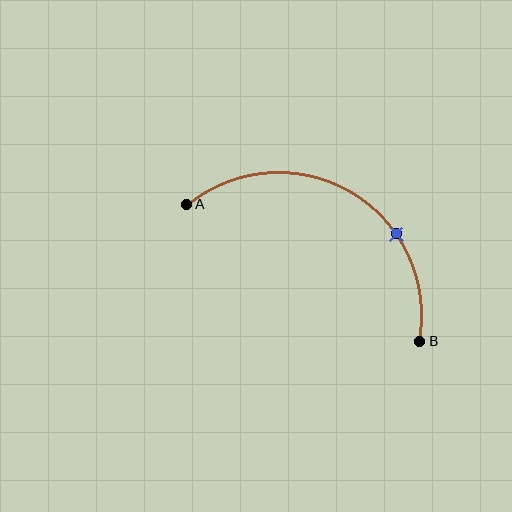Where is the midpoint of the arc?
The arc midpoint is the point on the curve farthest from the straight line joining A and B. It sits above that line.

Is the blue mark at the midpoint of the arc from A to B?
No. The blue mark lies on the arc but is closer to endpoint B. The arc midpoint would be at the point on the curve equidistant along the arc from both A and B.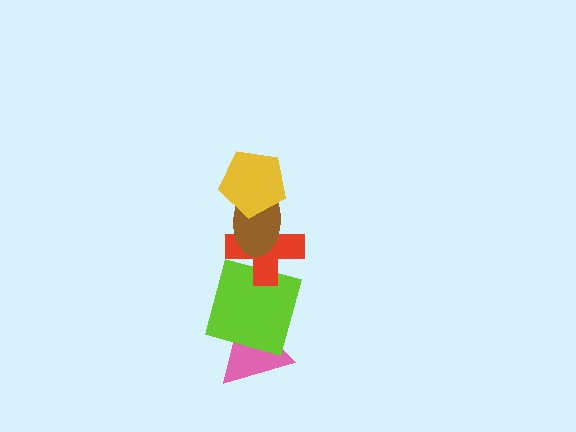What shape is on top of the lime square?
The red cross is on top of the lime square.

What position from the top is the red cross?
The red cross is 3rd from the top.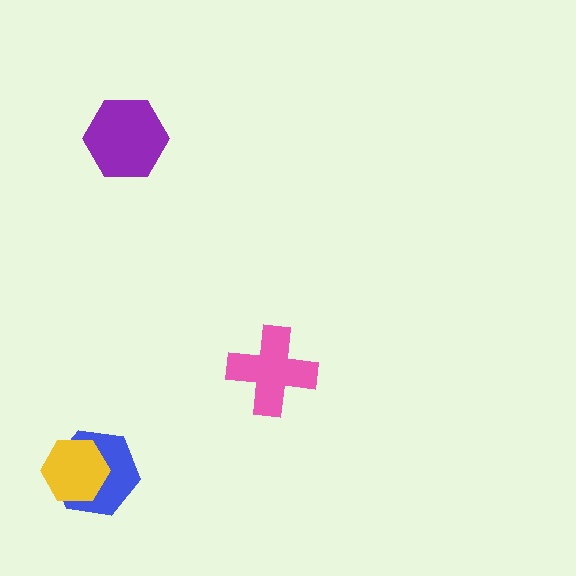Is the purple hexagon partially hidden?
No, no other shape covers it.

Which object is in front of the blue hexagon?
The yellow hexagon is in front of the blue hexagon.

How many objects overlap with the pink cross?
0 objects overlap with the pink cross.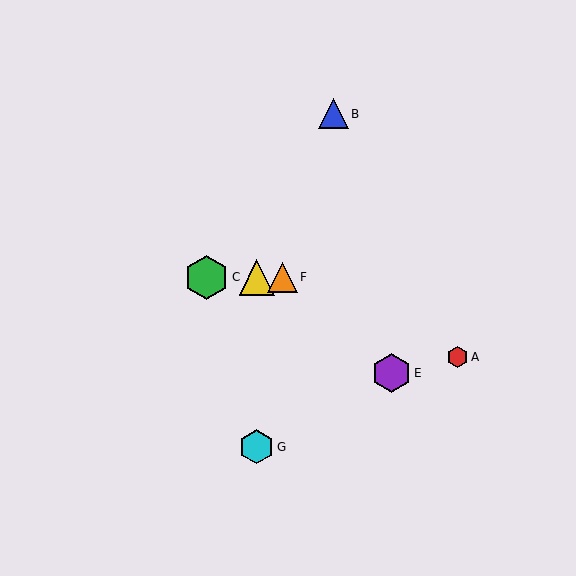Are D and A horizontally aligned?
No, D is at y≈277 and A is at y≈357.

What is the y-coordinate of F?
Object F is at y≈277.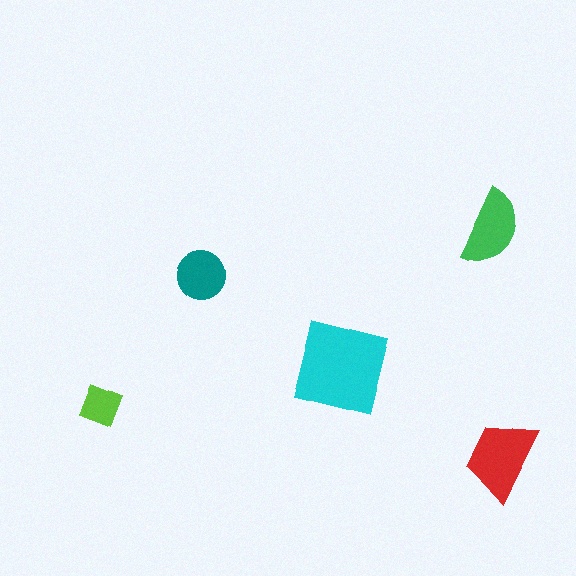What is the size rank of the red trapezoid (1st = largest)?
2nd.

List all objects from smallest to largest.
The lime diamond, the teal circle, the green semicircle, the red trapezoid, the cyan square.